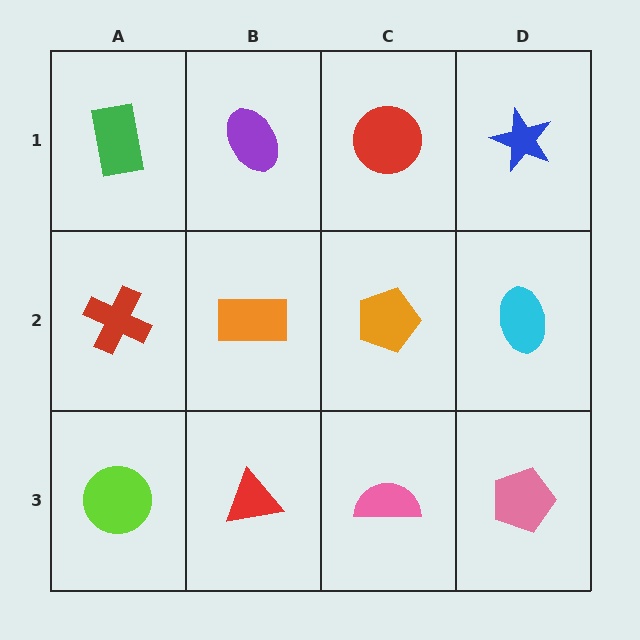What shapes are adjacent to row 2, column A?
A green rectangle (row 1, column A), a lime circle (row 3, column A), an orange rectangle (row 2, column B).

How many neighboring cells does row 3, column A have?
2.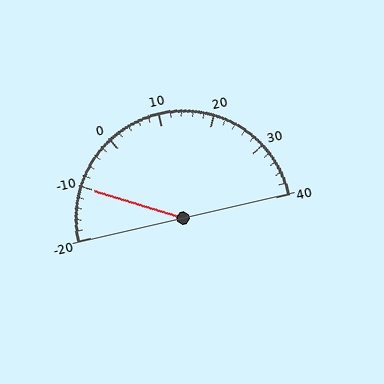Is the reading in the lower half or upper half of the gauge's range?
The reading is in the lower half of the range (-20 to 40).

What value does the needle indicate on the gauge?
The needle indicates approximately -10.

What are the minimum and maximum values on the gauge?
The gauge ranges from -20 to 40.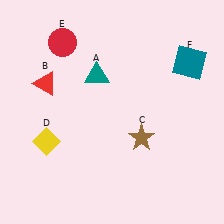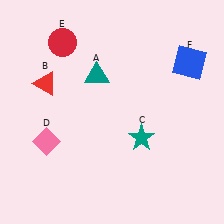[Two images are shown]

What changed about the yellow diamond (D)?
In Image 1, D is yellow. In Image 2, it changed to pink.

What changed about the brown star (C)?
In Image 1, C is brown. In Image 2, it changed to teal.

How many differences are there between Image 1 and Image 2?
There are 3 differences between the two images.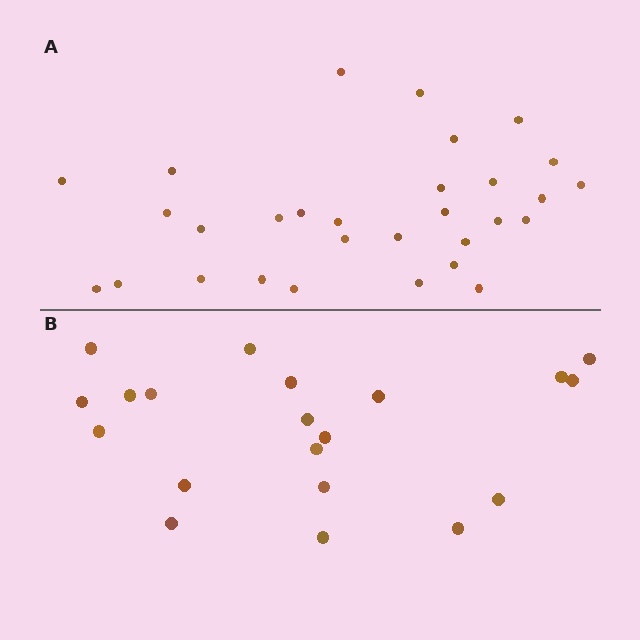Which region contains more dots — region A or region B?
Region A (the top region) has more dots.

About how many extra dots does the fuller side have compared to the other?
Region A has roughly 10 or so more dots than region B.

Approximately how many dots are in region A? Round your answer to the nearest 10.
About 30 dots.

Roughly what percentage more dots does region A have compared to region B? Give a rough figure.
About 50% more.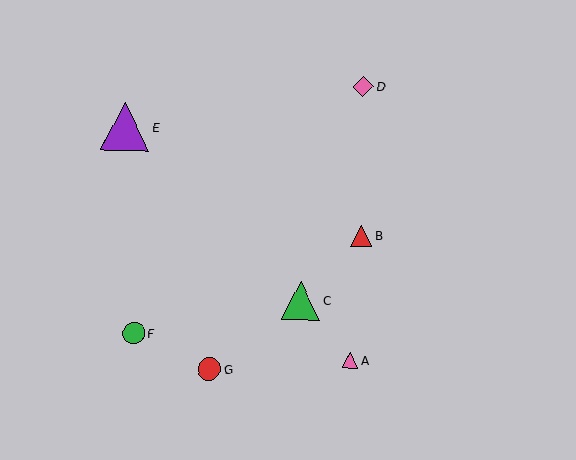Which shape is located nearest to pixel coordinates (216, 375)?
The red circle (labeled G) at (209, 369) is nearest to that location.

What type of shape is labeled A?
Shape A is a pink triangle.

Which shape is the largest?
The purple triangle (labeled E) is the largest.